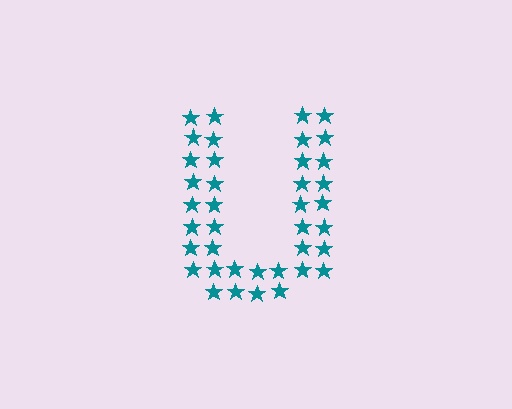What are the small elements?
The small elements are stars.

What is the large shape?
The large shape is the letter U.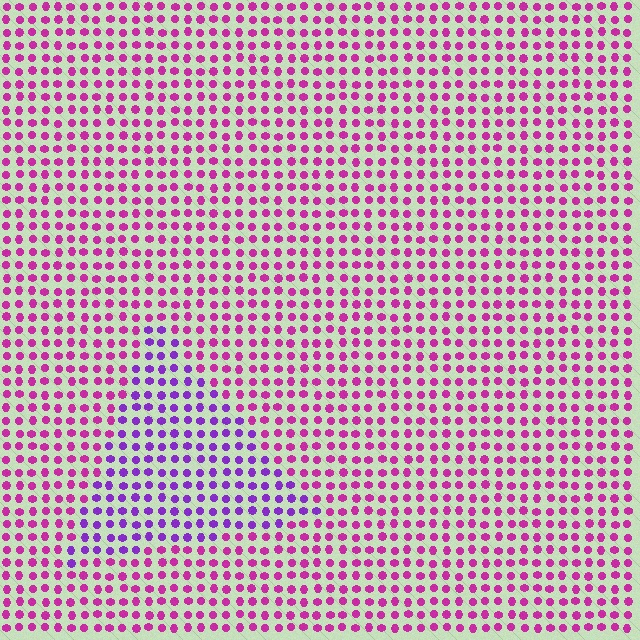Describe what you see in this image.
The image is filled with small magenta elements in a uniform arrangement. A triangle-shaped region is visible where the elements are tinted to a slightly different hue, forming a subtle color boundary.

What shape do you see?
I see a triangle.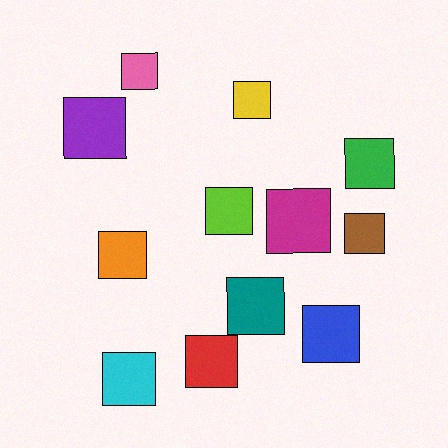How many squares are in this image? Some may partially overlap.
There are 12 squares.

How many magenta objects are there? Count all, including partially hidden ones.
There is 1 magenta object.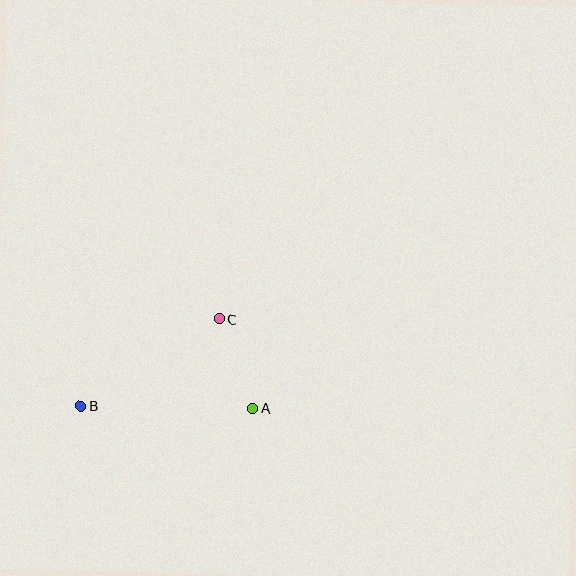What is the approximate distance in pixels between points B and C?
The distance between B and C is approximately 164 pixels.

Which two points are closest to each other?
Points A and C are closest to each other.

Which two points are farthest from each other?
Points A and B are farthest from each other.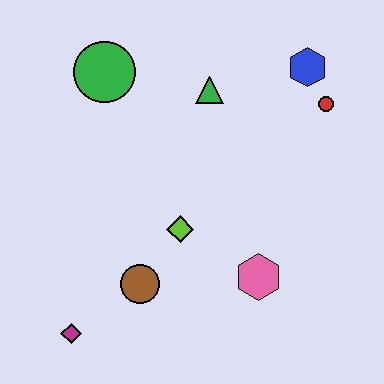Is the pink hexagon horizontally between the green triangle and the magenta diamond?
No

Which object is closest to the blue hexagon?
The red circle is closest to the blue hexagon.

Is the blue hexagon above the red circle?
Yes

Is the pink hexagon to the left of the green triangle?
No